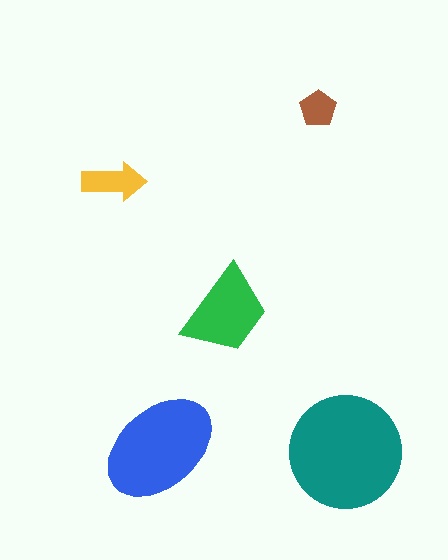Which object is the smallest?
The brown pentagon.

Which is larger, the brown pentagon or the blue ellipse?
The blue ellipse.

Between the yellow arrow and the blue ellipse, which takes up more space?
The blue ellipse.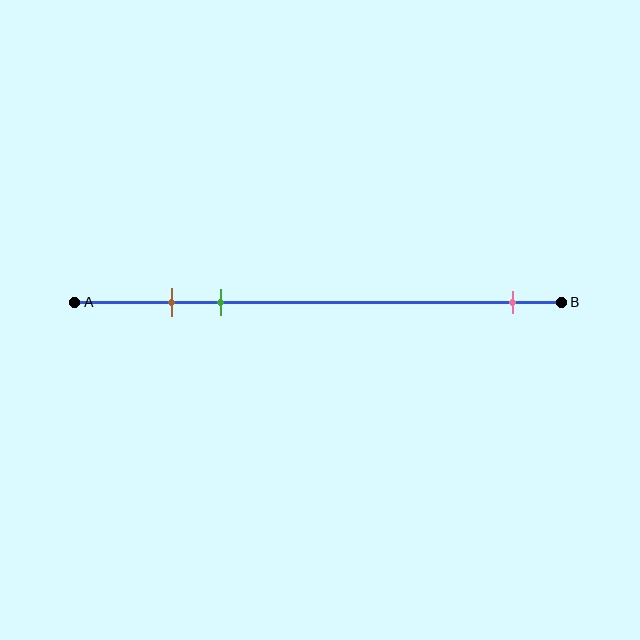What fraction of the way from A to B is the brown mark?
The brown mark is approximately 20% (0.2) of the way from A to B.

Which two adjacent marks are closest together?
The brown and green marks are the closest adjacent pair.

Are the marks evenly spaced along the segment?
No, the marks are not evenly spaced.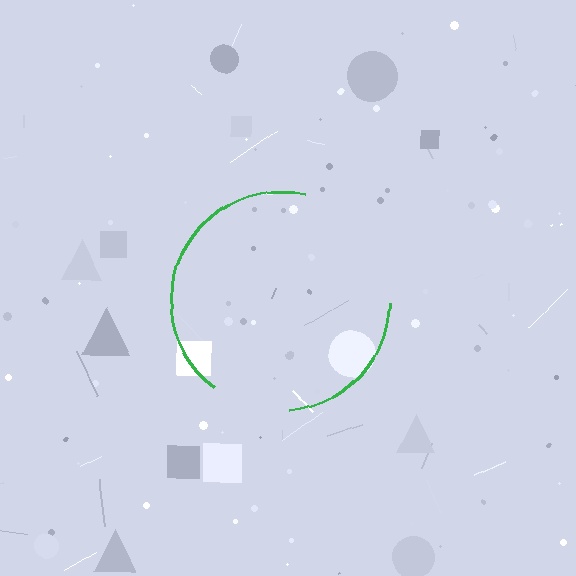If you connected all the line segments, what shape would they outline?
They would outline a circle.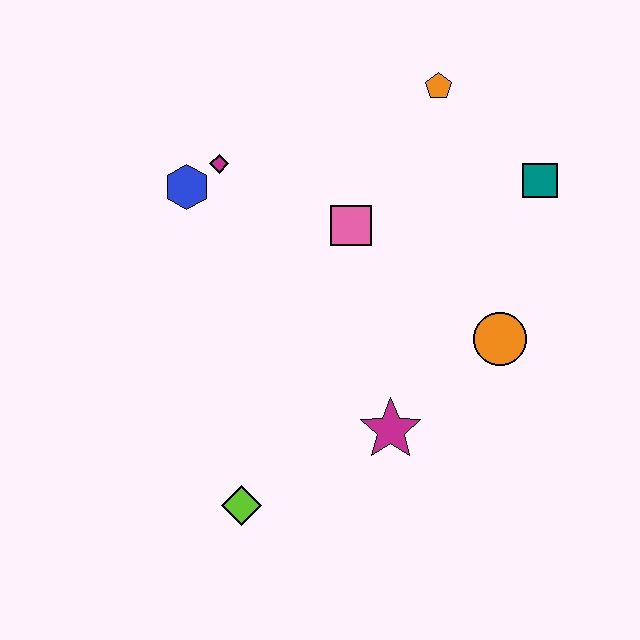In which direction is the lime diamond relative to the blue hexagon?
The lime diamond is below the blue hexagon.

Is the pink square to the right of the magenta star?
No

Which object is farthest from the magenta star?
The orange pentagon is farthest from the magenta star.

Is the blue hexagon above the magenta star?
Yes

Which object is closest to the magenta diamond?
The blue hexagon is closest to the magenta diamond.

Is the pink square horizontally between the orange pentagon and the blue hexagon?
Yes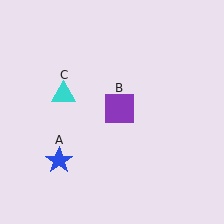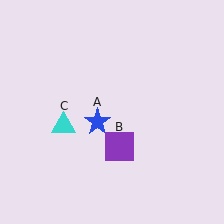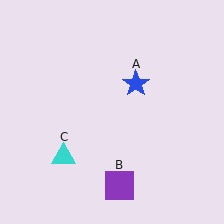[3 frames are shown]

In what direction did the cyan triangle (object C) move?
The cyan triangle (object C) moved down.